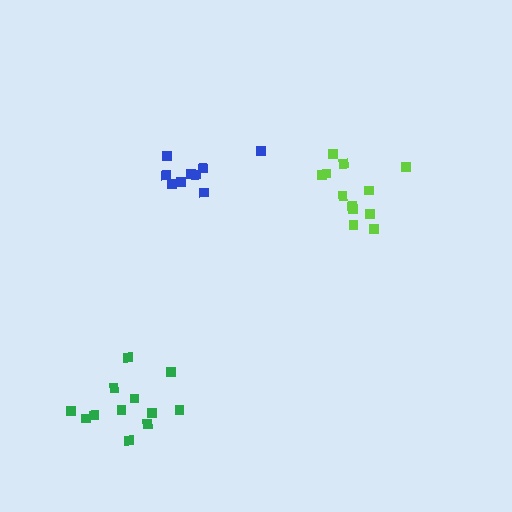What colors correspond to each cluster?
The clusters are colored: green, blue, lime.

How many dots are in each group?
Group 1: 12 dots, Group 2: 9 dots, Group 3: 12 dots (33 total).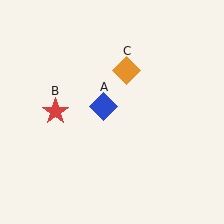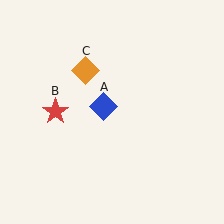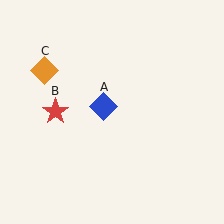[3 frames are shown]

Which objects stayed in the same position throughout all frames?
Blue diamond (object A) and red star (object B) remained stationary.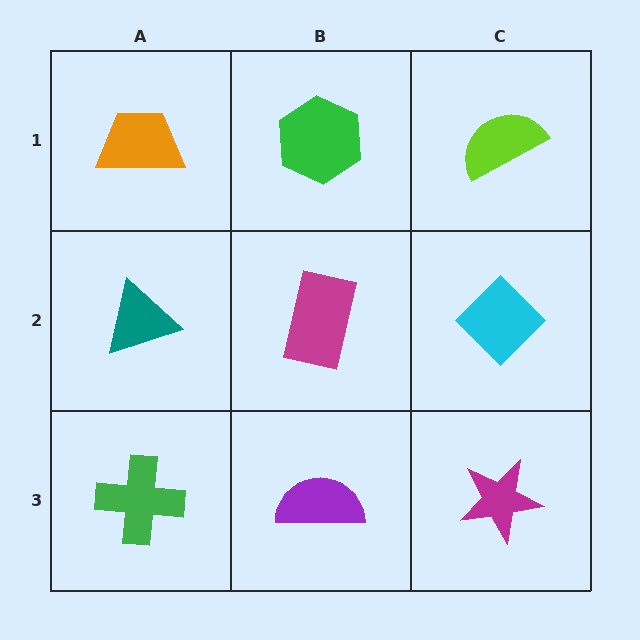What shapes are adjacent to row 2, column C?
A lime semicircle (row 1, column C), a magenta star (row 3, column C), a magenta rectangle (row 2, column B).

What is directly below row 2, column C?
A magenta star.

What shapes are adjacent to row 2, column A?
An orange trapezoid (row 1, column A), a green cross (row 3, column A), a magenta rectangle (row 2, column B).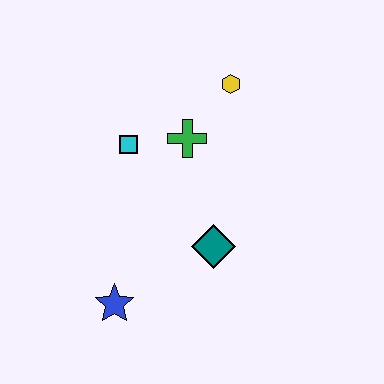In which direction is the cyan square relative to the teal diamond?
The cyan square is above the teal diamond.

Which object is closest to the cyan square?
The green cross is closest to the cyan square.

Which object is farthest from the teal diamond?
The yellow hexagon is farthest from the teal diamond.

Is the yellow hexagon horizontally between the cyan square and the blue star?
No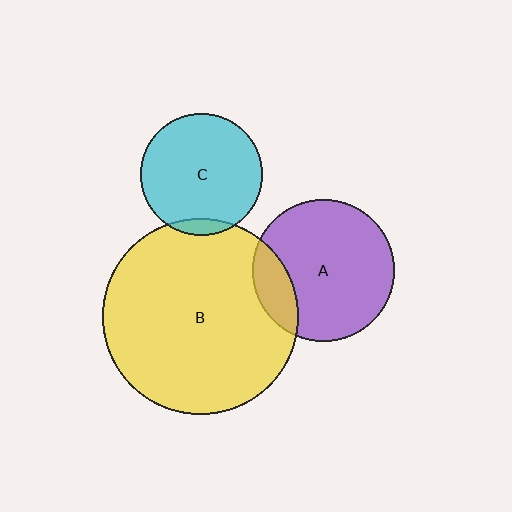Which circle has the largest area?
Circle B (yellow).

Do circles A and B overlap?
Yes.